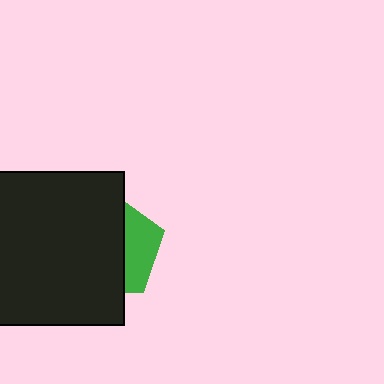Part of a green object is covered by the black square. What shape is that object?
It is a pentagon.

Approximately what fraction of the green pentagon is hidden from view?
Roughly 69% of the green pentagon is hidden behind the black square.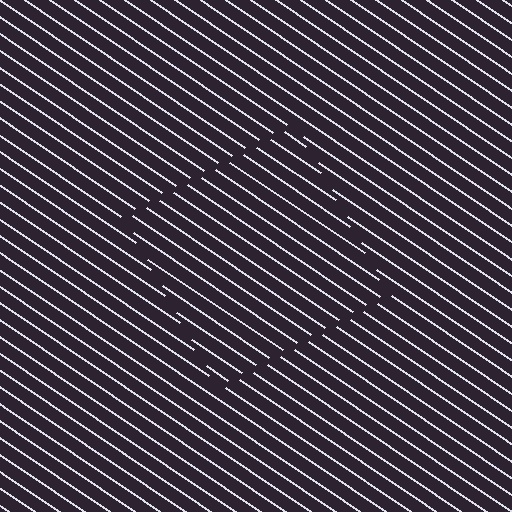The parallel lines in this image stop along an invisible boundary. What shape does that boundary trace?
An illusory square. The interior of the shape contains the same grating, shifted by half a period — the contour is defined by the phase discontinuity where line-ends from the inner and outer gratings abut.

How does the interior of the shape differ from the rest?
The interior of the shape contains the same grating, shifted by half a period — the contour is defined by the phase discontinuity where line-ends from the inner and outer gratings abut.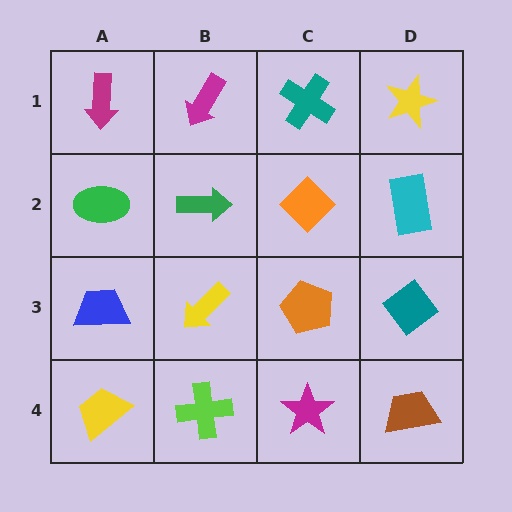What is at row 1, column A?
A magenta arrow.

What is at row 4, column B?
A lime cross.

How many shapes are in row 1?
4 shapes.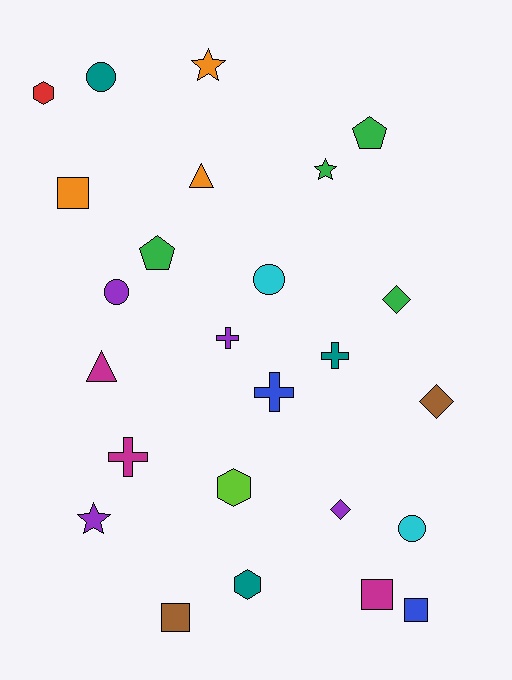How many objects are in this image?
There are 25 objects.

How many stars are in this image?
There are 3 stars.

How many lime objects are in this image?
There is 1 lime object.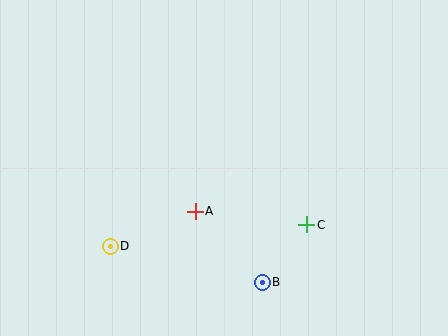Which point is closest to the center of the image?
Point A at (195, 211) is closest to the center.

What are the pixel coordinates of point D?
Point D is at (110, 246).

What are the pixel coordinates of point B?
Point B is at (262, 282).